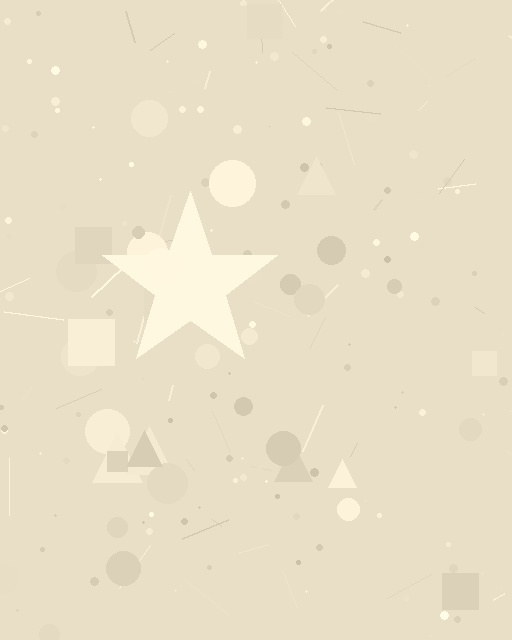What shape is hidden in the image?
A star is hidden in the image.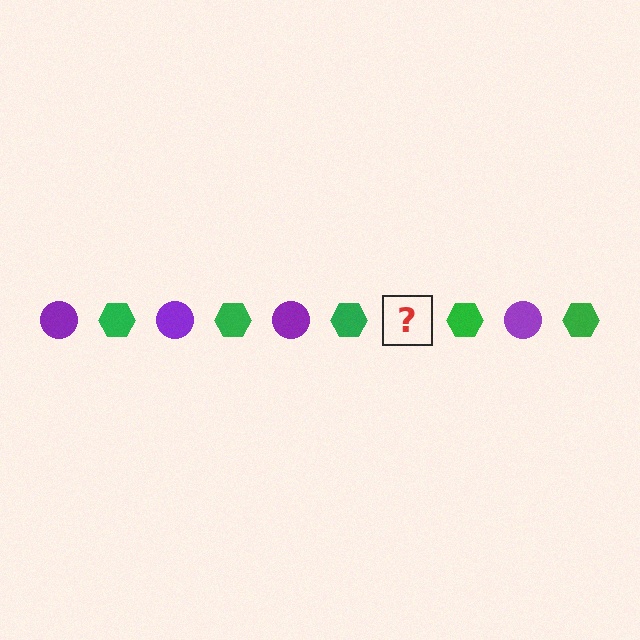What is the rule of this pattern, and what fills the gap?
The rule is that the pattern alternates between purple circle and green hexagon. The gap should be filled with a purple circle.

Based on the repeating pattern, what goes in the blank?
The blank should be a purple circle.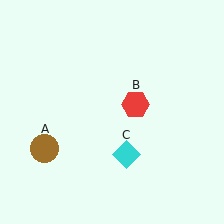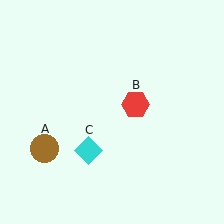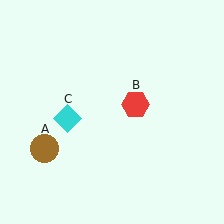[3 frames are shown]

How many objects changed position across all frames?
1 object changed position: cyan diamond (object C).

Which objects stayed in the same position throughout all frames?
Brown circle (object A) and red hexagon (object B) remained stationary.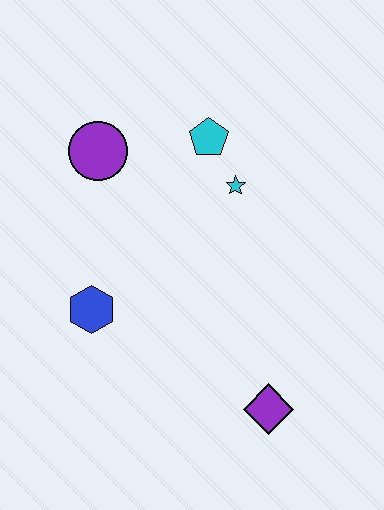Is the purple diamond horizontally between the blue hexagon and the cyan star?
No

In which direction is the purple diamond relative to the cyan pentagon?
The purple diamond is below the cyan pentagon.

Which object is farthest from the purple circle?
The purple diamond is farthest from the purple circle.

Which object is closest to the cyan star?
The cyan pentagon is closest to the cyan star.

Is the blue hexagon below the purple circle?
Yes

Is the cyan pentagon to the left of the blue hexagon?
No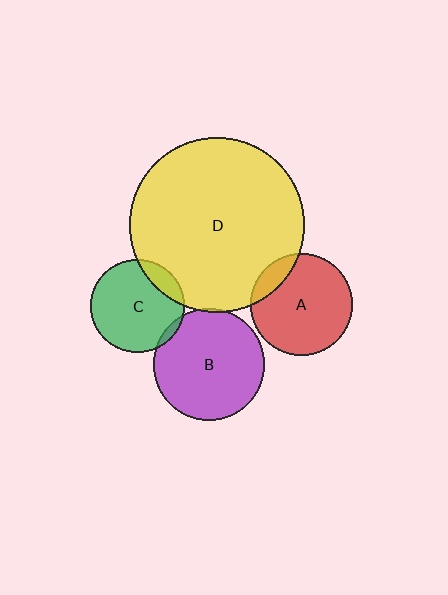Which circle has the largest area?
Circle D (yellow).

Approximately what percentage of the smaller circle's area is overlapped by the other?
Approximately 15%.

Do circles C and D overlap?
Yes.